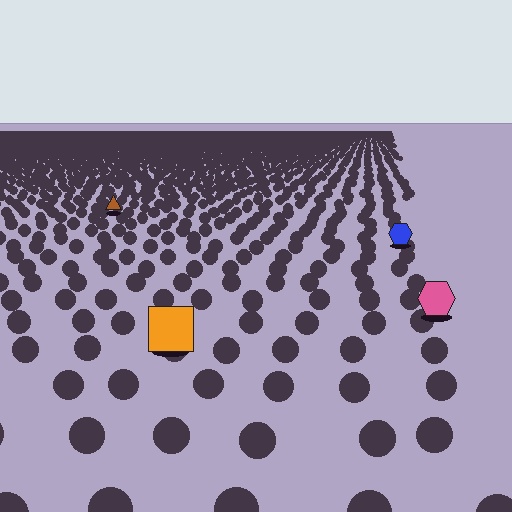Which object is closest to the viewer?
The orange square is closest. The texture marks near it are larger and more spread out.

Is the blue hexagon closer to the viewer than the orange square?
No. The orange square is closer — you can tell from the texture gradient: the ground texture is coarser near it.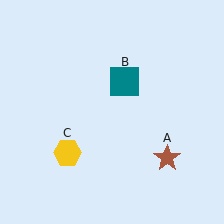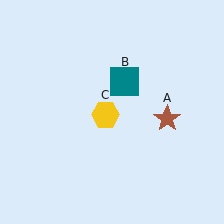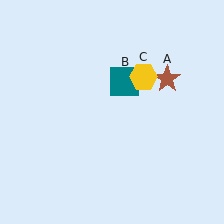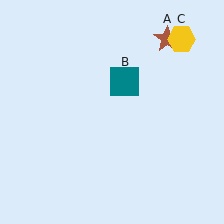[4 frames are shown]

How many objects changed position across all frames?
2 objects changed position: brown star (object A), yellow hexagon (object C).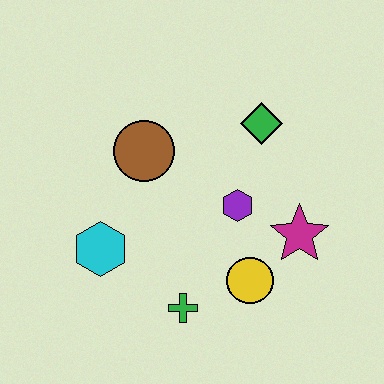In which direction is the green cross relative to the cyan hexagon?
The green cross is to the right of the cyan hexagon.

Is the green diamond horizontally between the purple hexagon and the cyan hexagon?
No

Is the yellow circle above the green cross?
Yes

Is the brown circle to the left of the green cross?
Yes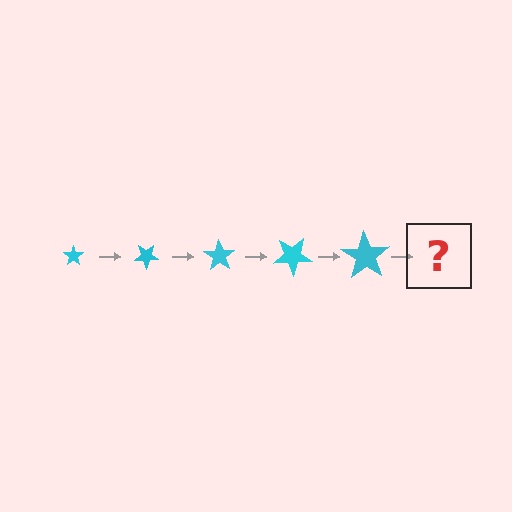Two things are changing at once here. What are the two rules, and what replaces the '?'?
The two rules are that the star grows larger each step and it rotates 35 degrees each step. The '?' should be a star, larger than the previous one and rotated 175 degrees from the start.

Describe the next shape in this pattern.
It should be a star, larger than the previous one and rotated 175 degrees from the start.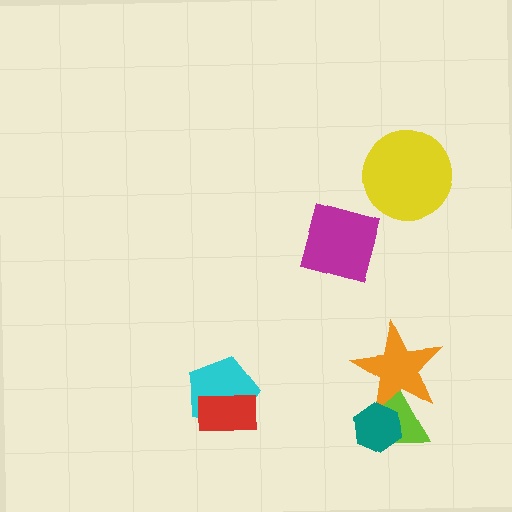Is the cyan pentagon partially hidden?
Yes, it is partially covered by another shape.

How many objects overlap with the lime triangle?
2 objects overlap with the lime triangle.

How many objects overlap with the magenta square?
0 objects overlap with the magenta square.